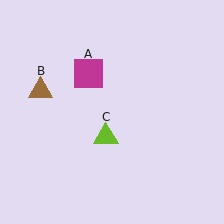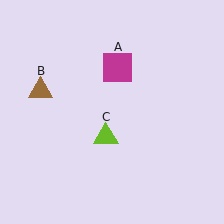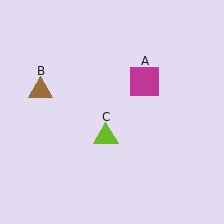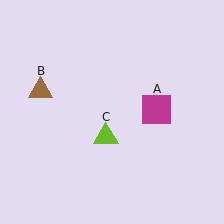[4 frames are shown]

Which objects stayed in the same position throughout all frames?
Brown triangle (object B) and lime triangle (object C) remained stationary.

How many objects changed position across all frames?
1 object changed position: magenta square (object A).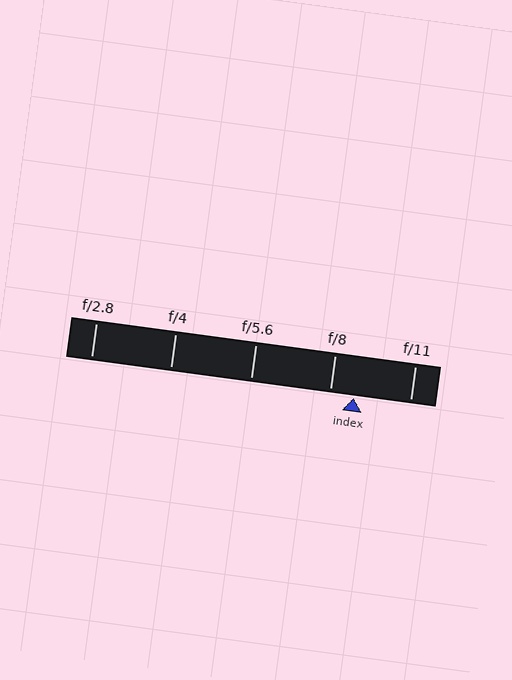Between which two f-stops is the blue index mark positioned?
The index mark is between f/8 and f/11.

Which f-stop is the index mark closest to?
The index mark is closest to f/8.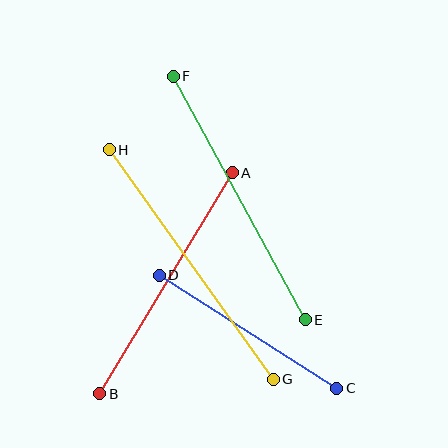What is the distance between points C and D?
The distance is approximately 211 pixels.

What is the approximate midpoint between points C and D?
The midpoint is at approximately (248, 332) pixels.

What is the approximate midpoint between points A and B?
The midpoint is at approximately (166, 283) pixels.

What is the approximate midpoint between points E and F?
The midpoint is at approximately (239, 198) pixels.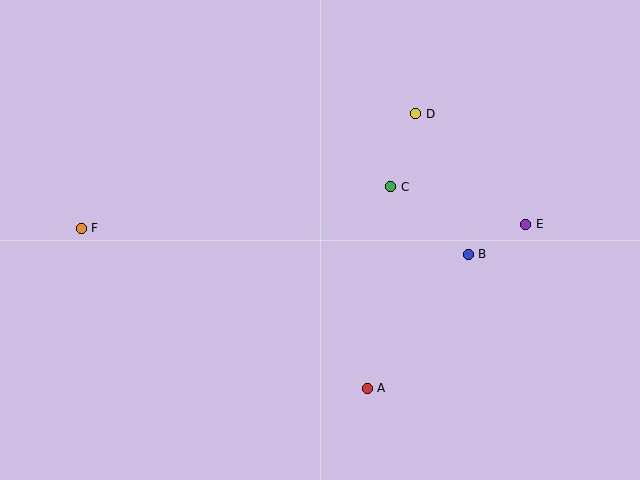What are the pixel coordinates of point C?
Point C is at (391, 187).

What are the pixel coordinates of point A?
Point A is at (367, 388).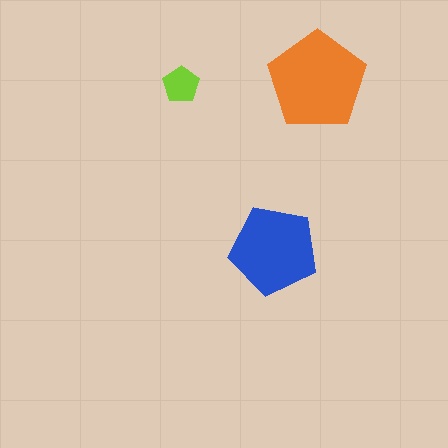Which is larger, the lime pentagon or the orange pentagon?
The orange one.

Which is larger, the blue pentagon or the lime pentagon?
The blue one.